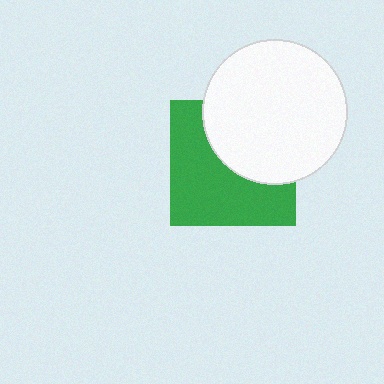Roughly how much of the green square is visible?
About half of it is visible (roughly 57%).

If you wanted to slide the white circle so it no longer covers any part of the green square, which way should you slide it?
Slide it toward the upper-right — that is the most direct way to separate the two shapes.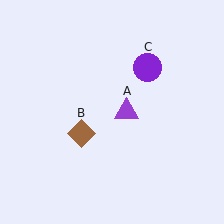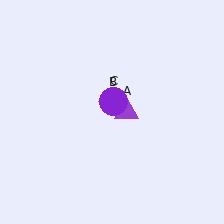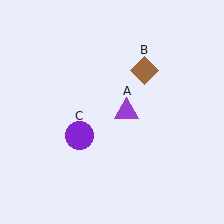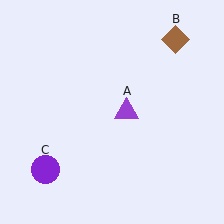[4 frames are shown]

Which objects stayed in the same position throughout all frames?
Purple triangle (object A) remained stationary.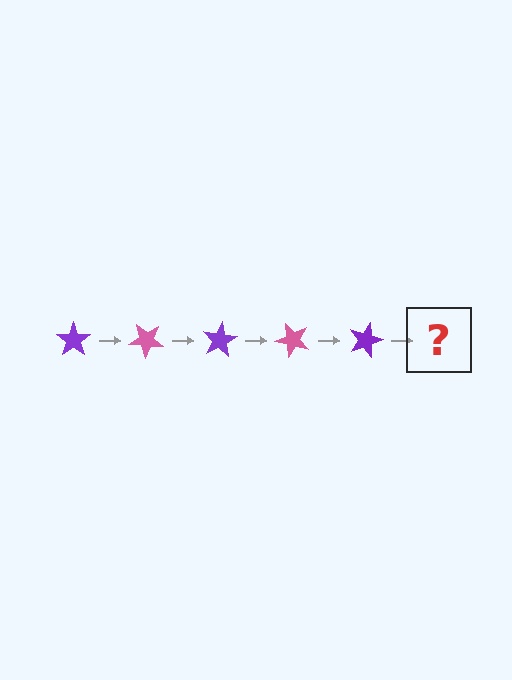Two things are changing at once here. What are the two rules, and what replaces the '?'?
The two rules are that it rotates 40 degrees each step and the color cycles through purple and pink. The '?' should be a pink star, rotated 200 degrees from the start.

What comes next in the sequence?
The next element should be a pink star, rotated 200 degrees from the start.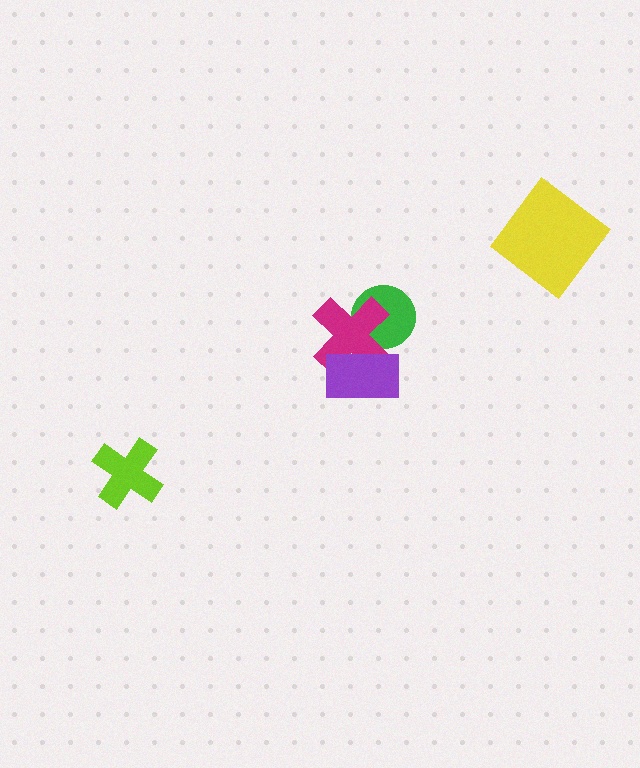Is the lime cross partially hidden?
No, no other shape covers it.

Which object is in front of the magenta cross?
The purple rectangle is in front of the magenta cross.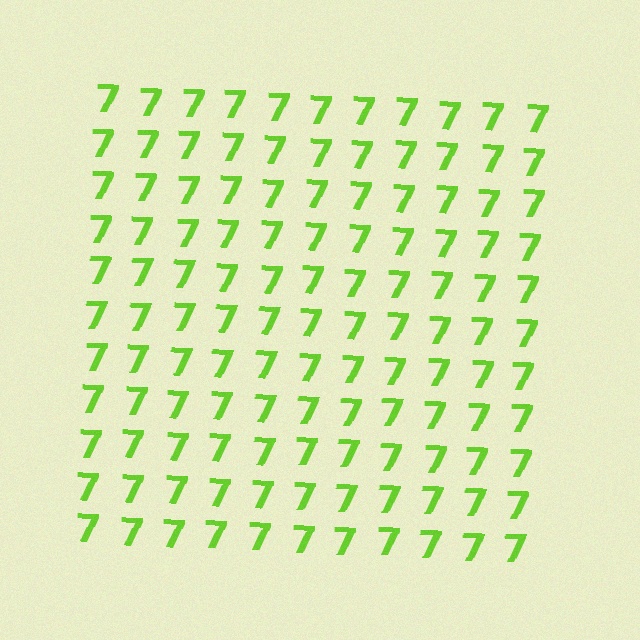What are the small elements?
The small elements are digit 7's.